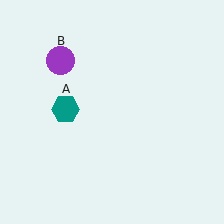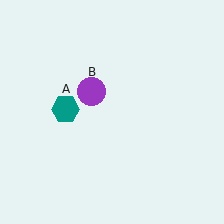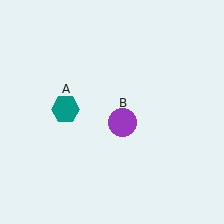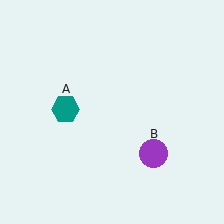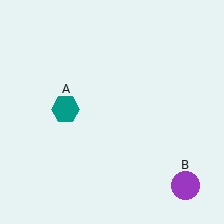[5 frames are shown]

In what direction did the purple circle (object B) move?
The purple circle (object B) moved down and to the right.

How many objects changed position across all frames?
1 object changed position: purple circle (object B).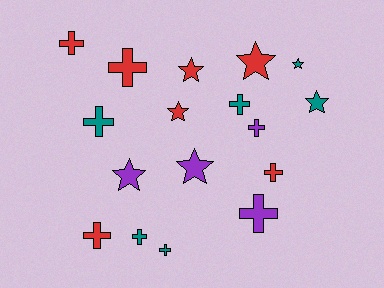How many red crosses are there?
There are 4 red crosses.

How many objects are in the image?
There are 17 objects.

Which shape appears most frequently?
Cross, with 10 objects.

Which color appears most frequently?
Red, with 7 objects.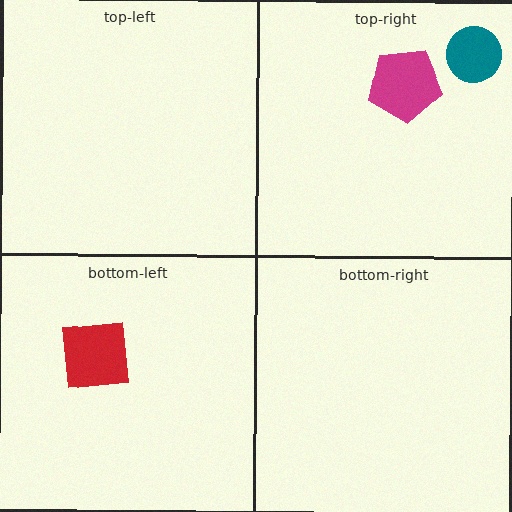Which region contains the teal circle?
The top-right region.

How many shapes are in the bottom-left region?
1.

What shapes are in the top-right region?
The teal circle, the magenta pentagon.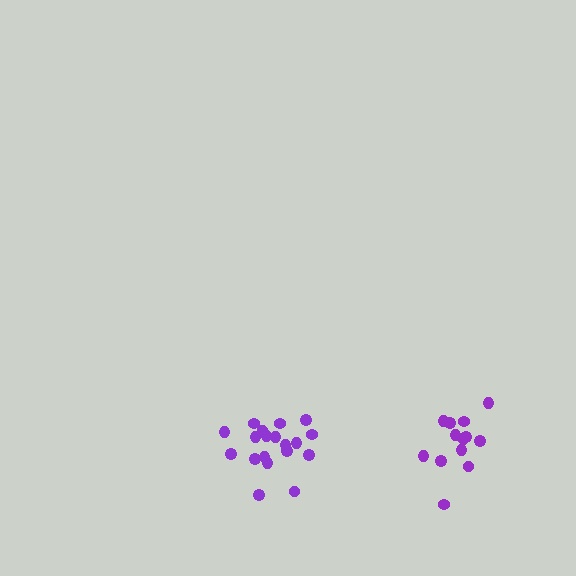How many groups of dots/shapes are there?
There are 2 groups.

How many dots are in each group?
Group 1: 19 dots, Group 2: 13 dots (32 total).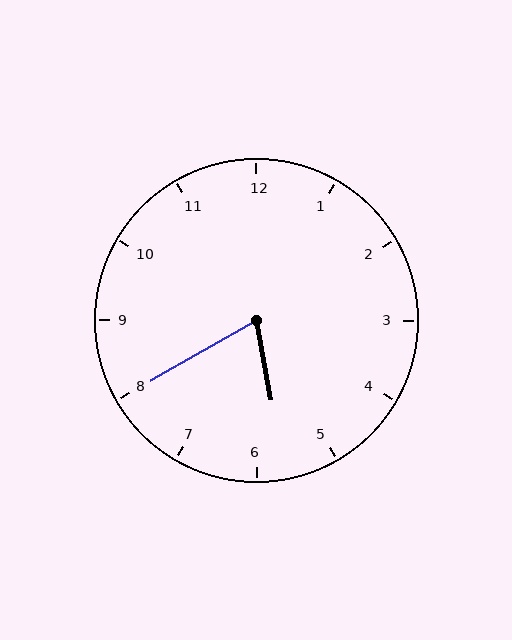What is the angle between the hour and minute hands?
Approximately 70 degrees.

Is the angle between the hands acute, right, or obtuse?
It is acute.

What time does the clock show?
5:40.